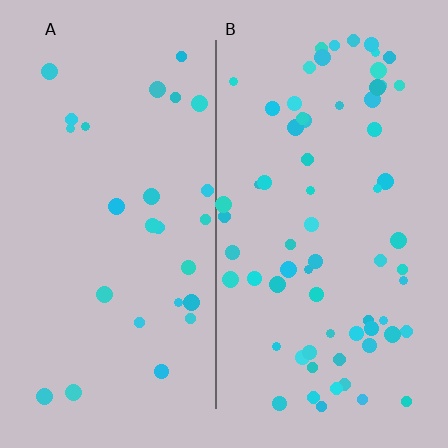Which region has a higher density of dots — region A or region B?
B (the right).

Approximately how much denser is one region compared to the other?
Approximately 2.5× — region B over region A.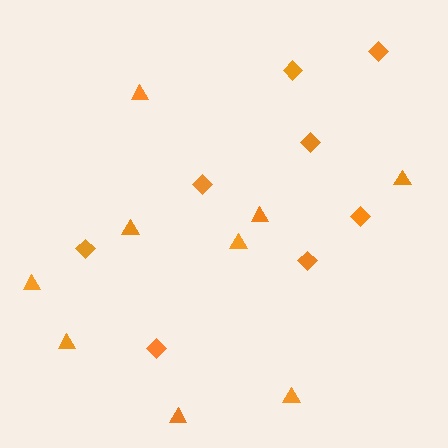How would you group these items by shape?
There are 2 groups: one group of diamonds (8) and one group of triangles (9).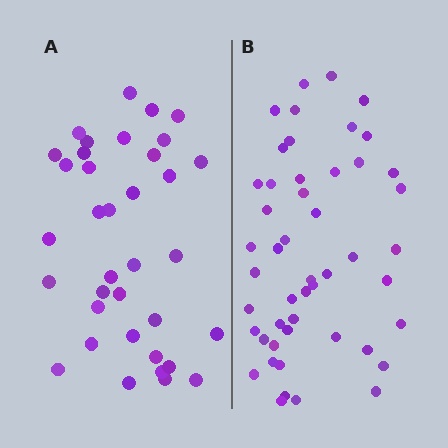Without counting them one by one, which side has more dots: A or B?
Region B (the right region) has more dots.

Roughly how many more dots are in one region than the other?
Region B has approximately 15 more dots than region A.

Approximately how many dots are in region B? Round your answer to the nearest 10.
About 50 dots. (The exact count is 49, which rounds to 50.)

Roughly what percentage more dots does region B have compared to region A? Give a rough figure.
About 35% more.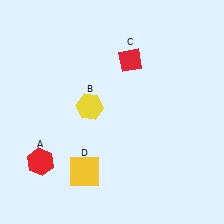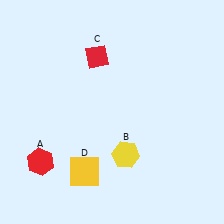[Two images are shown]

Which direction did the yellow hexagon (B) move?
The yellow hexagon (B) moved down.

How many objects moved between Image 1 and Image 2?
2 objects moved between the two images.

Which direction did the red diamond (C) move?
The red diamond (C) moved left.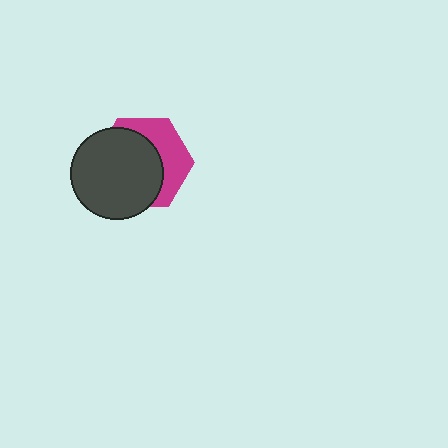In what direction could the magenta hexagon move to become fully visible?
The magenta hexagon could move toward the upper-right. That would shift it out from behind the dark gray circle entirely.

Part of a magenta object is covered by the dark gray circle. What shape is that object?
It is a hexagon.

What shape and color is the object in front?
The object in front is a dark gray circle.